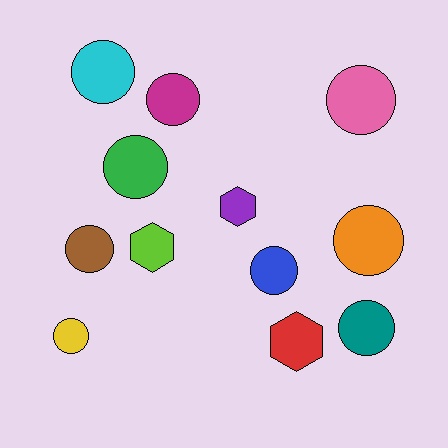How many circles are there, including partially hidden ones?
There are 9 circles.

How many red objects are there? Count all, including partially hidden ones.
There is 1 red object.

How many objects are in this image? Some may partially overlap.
There are 12 objects.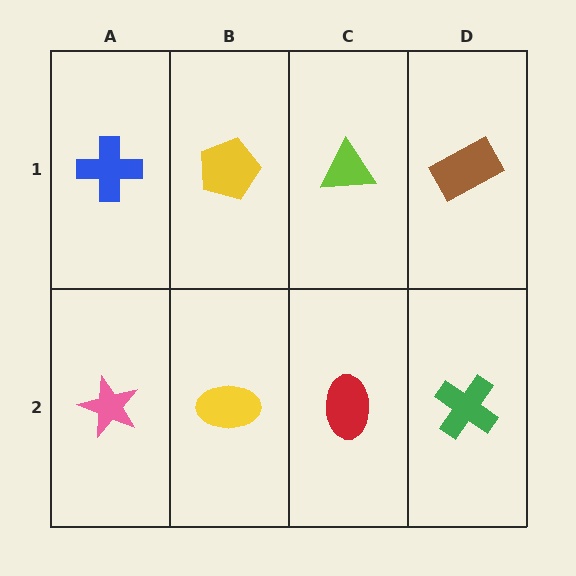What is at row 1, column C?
A lime triangle.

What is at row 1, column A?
A blue cross.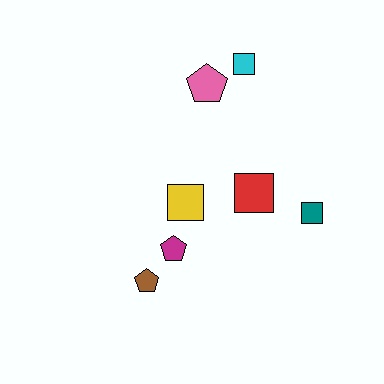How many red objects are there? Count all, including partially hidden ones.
There is 1 red object.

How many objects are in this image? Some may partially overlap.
There are 7 objects.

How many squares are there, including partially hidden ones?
There are 4 squares.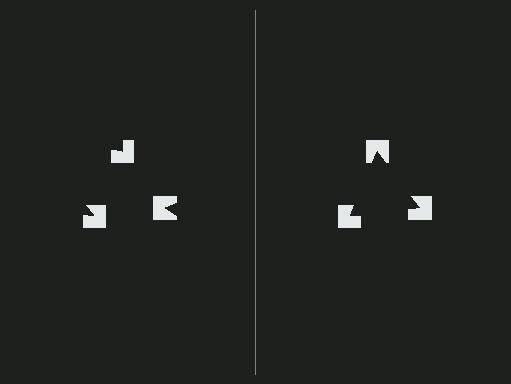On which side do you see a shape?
An illusory triangle appears on the right side. On the left side the wedge cuts are rotated, so no coherent shape forms.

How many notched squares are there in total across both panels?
6 — 3 on each side.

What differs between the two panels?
The notched squares are positioned identically on both sides; only the wedge orientations differ. On the right they align to a triangle; on the left they are misaligned.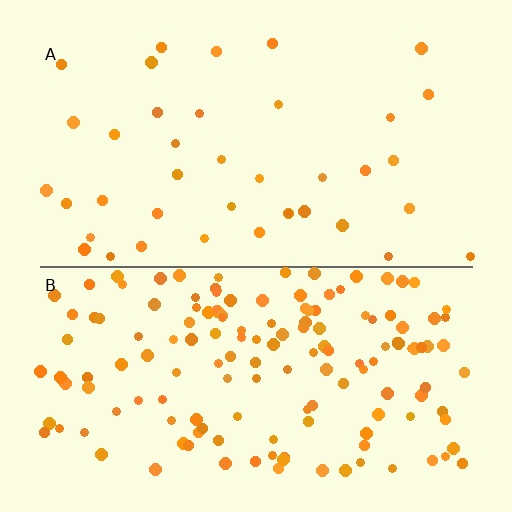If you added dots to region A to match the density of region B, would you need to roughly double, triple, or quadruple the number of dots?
Approximately quadruple.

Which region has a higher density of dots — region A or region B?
B (the bottom).